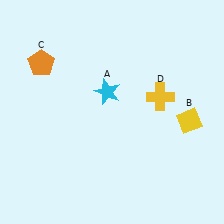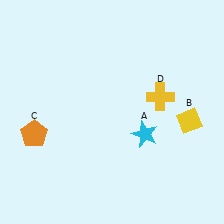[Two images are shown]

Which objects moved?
The objects that moved are: the cyan star (A), the orange pentagon (C).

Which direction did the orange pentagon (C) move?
The orange pentagon (C) moved down.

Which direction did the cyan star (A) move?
The cyan star (A) moved down.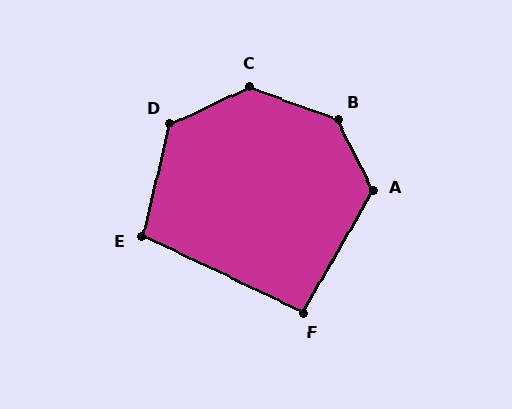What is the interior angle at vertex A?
Approximately 124 degrees (obtuse).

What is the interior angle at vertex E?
Approximately 102 degrees (obtuse).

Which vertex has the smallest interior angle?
F, at approximately 95 degrees.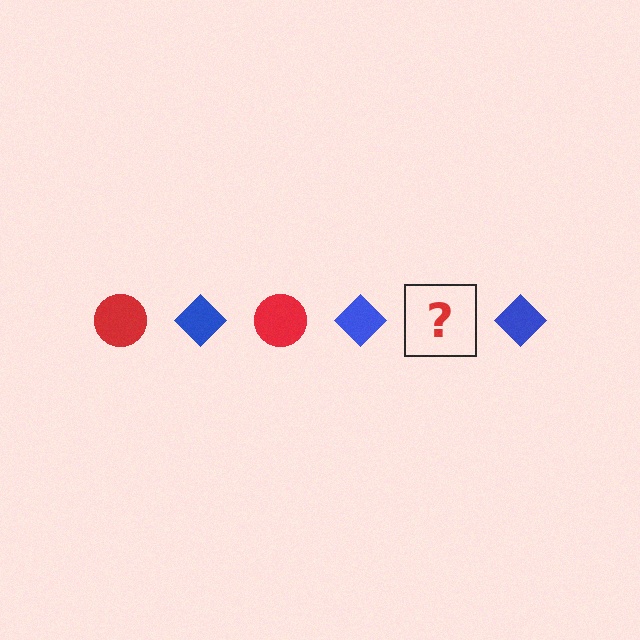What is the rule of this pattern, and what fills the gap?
The rule is that the pattern alternates between red circle and blue diamond. The gap should be filled with a red circle.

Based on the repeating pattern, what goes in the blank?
The blank should be a red circle.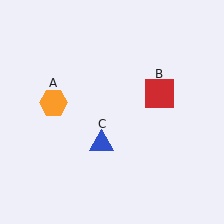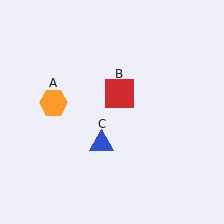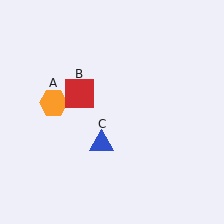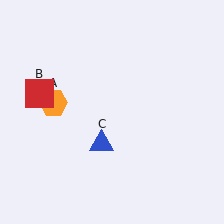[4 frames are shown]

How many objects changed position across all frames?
1 object changed position: red square (object B).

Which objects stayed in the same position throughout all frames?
Orange hexagon (object A) and blue triangle (object C) remained stationary.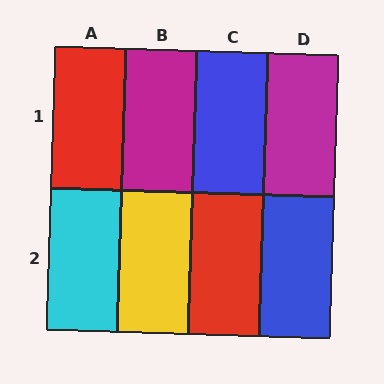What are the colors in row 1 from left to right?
Red, magenta, blue, magenta.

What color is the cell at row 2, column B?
Yellow.